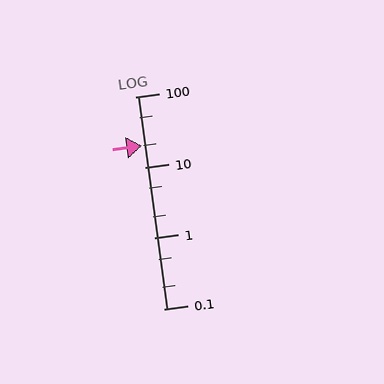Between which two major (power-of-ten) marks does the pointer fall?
The pointer is between 10 and 100.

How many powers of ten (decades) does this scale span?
The scale spans 3 decades, from 0.1 to 100.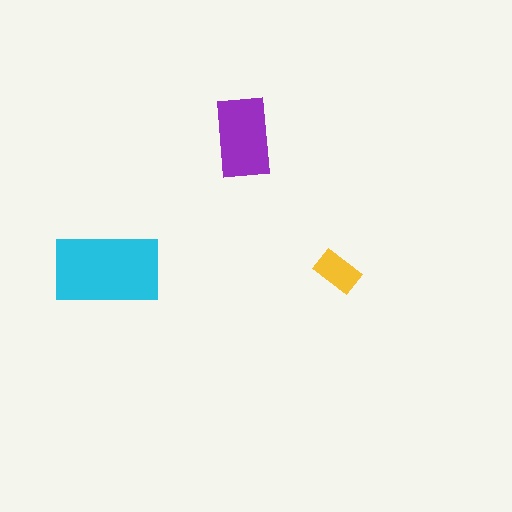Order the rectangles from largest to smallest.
the cyan one, the purple one, the yellow one.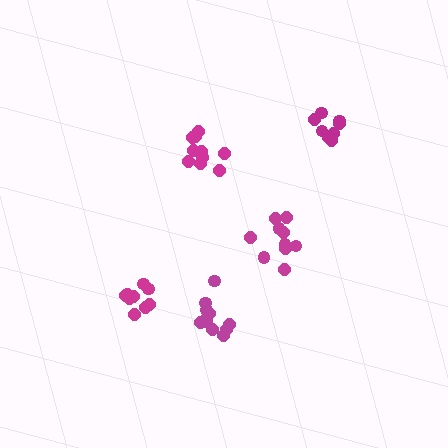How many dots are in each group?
Group 1: 8 dots, Group 2: 9 dots, Group 3: 11 dots, Group 4: 10 dots, Group 5: 10 dots (48 total).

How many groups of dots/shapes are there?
There are 5 groups.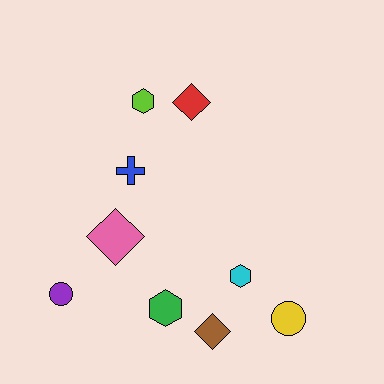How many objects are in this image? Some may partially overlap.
There are 9 objects.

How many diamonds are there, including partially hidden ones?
There are 3 diamonds.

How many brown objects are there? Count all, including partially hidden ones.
There is 1 brown object.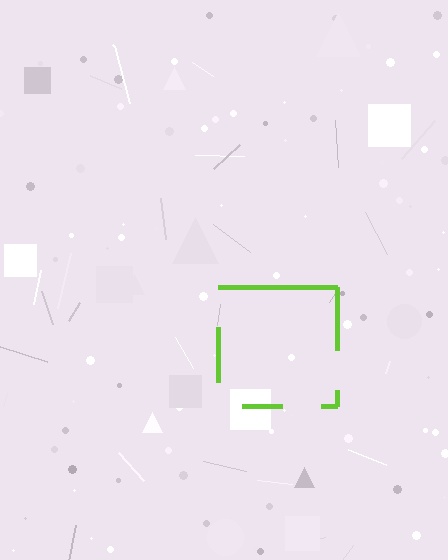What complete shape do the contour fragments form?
The contour fragments form a square.